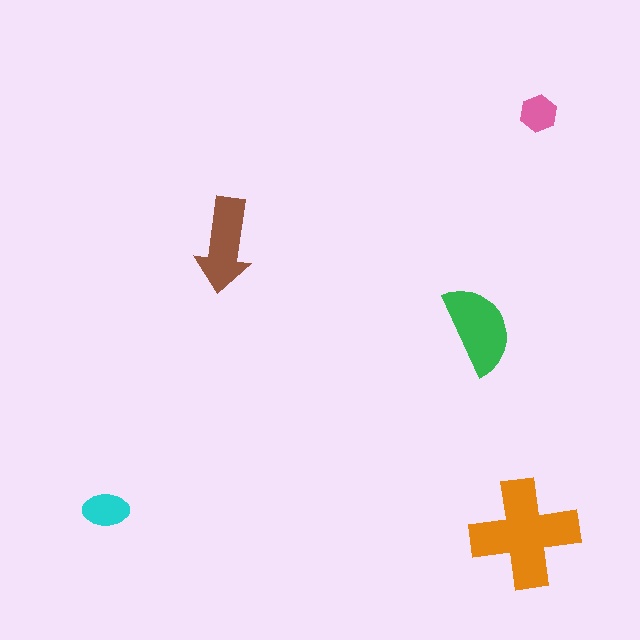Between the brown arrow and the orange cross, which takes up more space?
The orange cross.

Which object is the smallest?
The pink hexagon.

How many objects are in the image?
There are 5 objects in the image.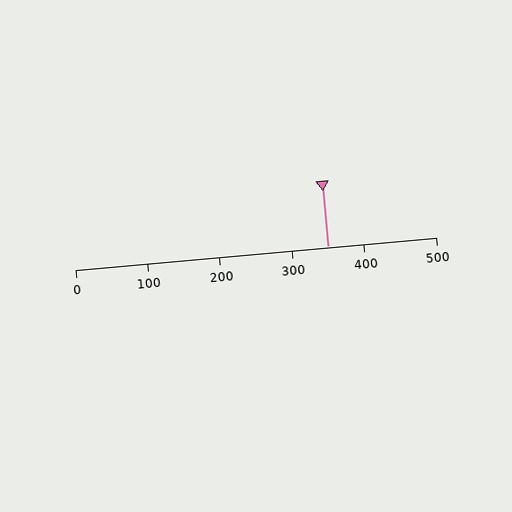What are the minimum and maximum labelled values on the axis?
The axis runs from 0 to 500.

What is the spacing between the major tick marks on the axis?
The major ticks are spaced 100 apart.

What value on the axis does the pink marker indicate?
The marker indicates approximately 350.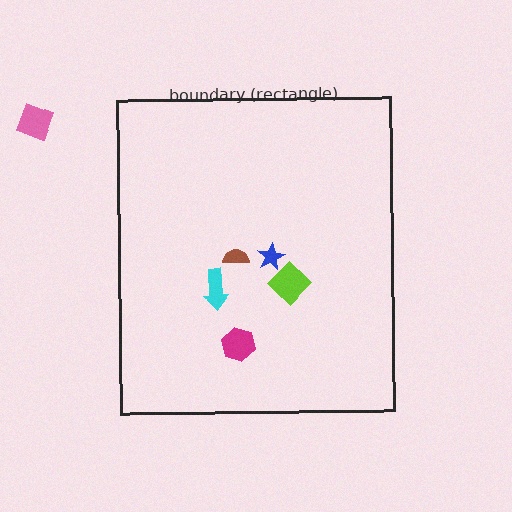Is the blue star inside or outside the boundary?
Inside.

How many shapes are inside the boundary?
5 inside, 1 outside.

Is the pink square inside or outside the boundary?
Outside.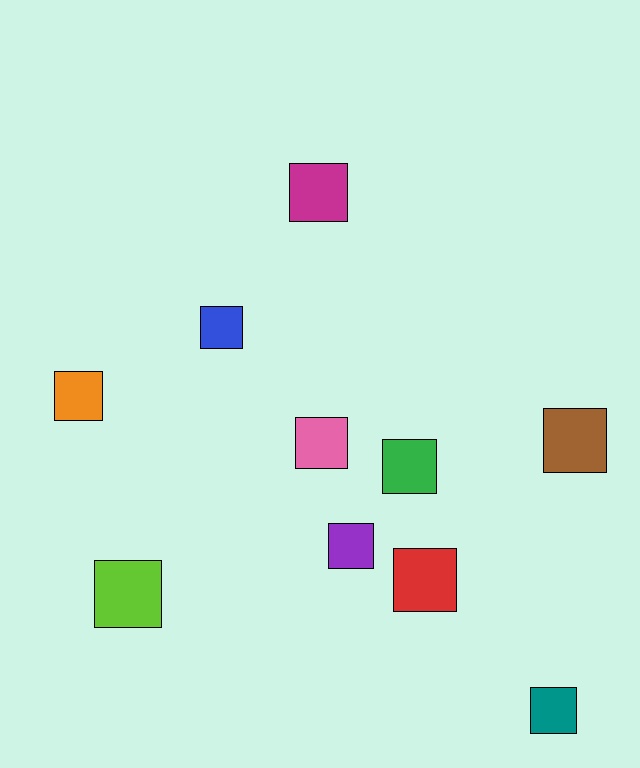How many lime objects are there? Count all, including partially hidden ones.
There is 1 lime object.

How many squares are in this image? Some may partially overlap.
There are 10 squares.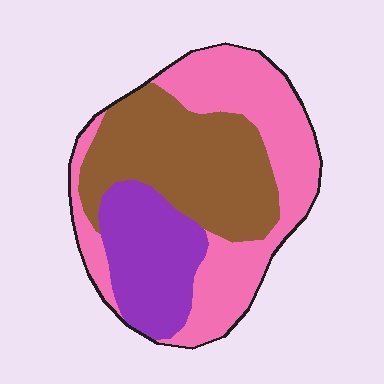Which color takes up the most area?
Pink, at roughly 40%.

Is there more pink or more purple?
Pink.